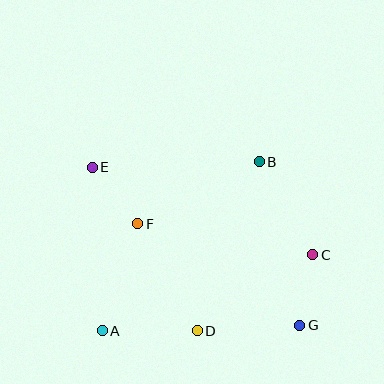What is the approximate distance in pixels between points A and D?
The distance between A and D is approximately 95 pixels.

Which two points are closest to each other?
Points C and G are closest to each other.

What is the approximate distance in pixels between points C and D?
The distance between C and D is approximately 138 pixels.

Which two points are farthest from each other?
Points E and G are farthest from each other.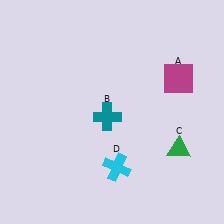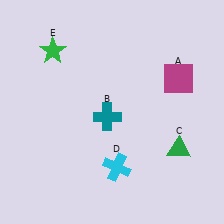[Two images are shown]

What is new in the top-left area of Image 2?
A green star (E) was added in the top-left area of Image 2.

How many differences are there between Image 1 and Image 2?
There is 1 difference between the two images.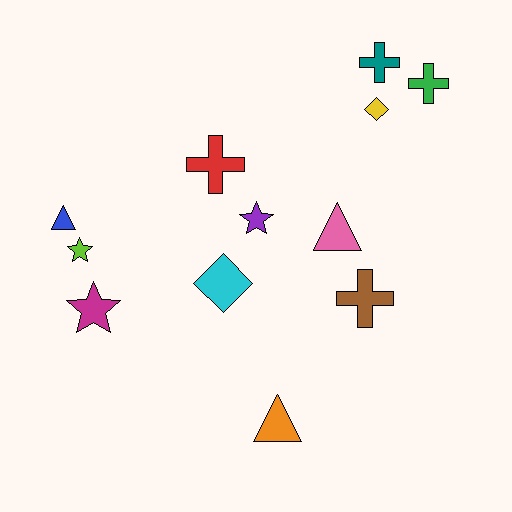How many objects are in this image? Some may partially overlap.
There are 12 objects.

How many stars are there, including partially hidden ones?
There are 3 stars.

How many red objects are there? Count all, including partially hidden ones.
There is 1 red object.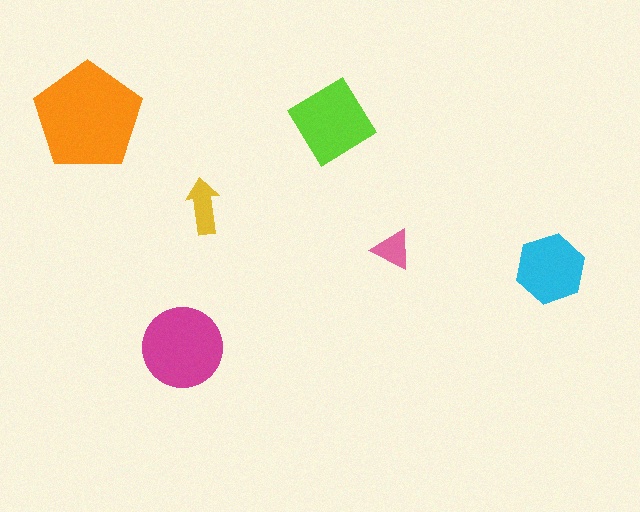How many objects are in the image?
There are 6 objects in the image.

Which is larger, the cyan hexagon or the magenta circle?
The magenta circle.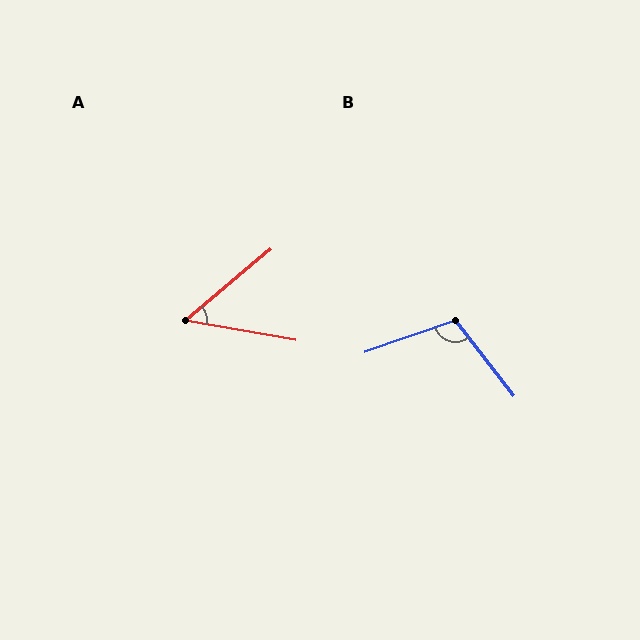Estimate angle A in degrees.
Approximately 50 degrees.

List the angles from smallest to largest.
A (50°), B (109°).